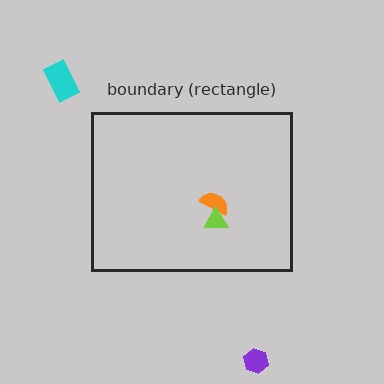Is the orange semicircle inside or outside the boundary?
Inside.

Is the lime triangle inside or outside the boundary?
Inside.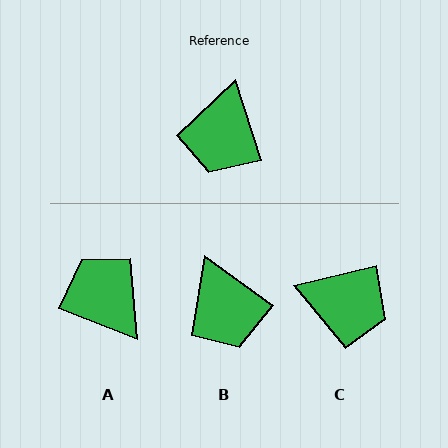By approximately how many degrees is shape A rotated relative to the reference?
Approximately 129 degrees clockwise.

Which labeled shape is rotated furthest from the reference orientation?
A, about 129 degrees away.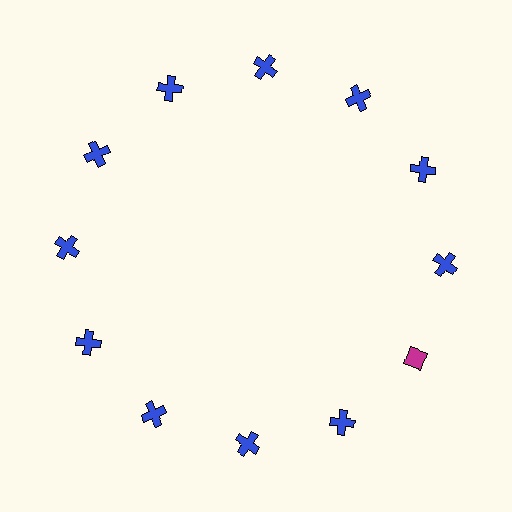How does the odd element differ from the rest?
It differs in both color (magenta instead of blue) and shape (diamond instead of cross).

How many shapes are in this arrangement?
There are 12 shapes arranged in a ring pattern.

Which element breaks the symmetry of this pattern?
The magenta diamond at roughly the 4 o'clock position breaks the symmetry. All other shapes are blue crosses.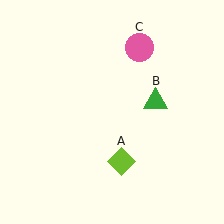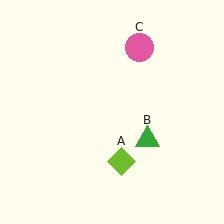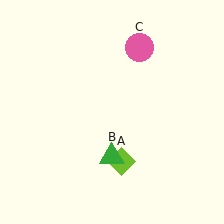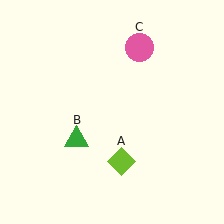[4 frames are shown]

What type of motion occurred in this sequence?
The green triangle (object B) rotated clockwise around the center of the scene.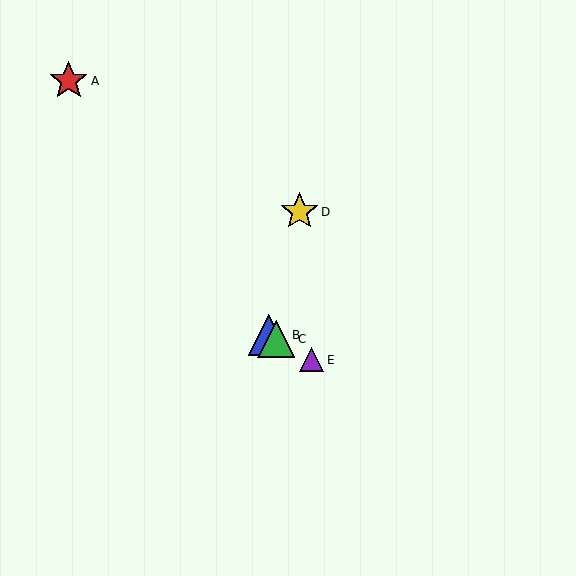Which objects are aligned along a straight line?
Objects B, C, E are aligned along a straight line.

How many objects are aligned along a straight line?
3 objects (B, C, E) are aligned along a straight line.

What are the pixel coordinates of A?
Object A is at (69, 81).